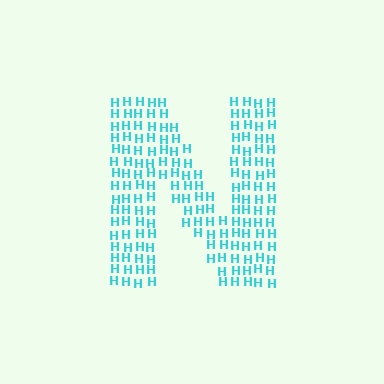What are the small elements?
The small elements are letter H's.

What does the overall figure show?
The overall figure shows the letter N.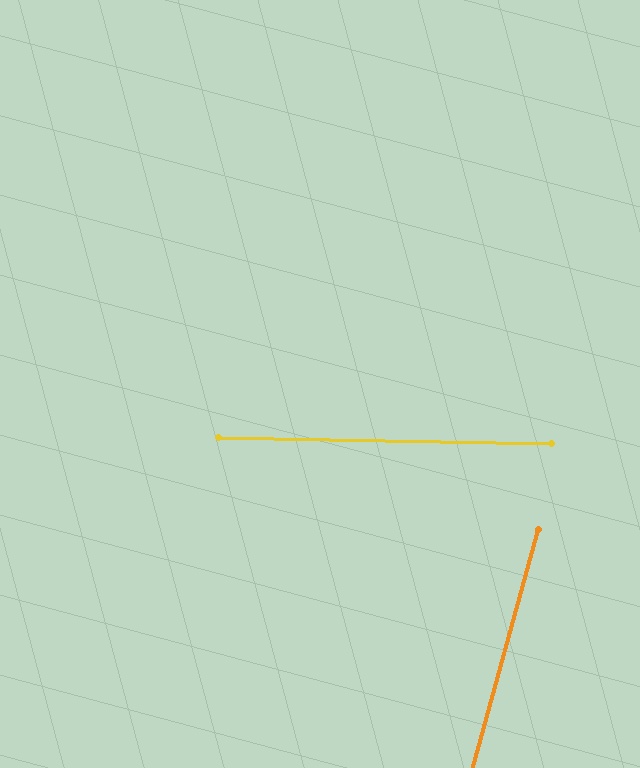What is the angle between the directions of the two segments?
Approximately 76 degrees.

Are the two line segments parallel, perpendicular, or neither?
Neither parallel nor perpendicular — they differ by about 76°.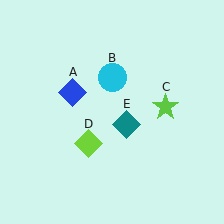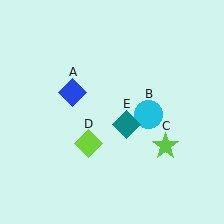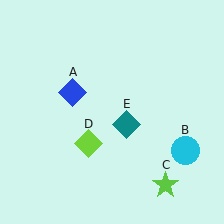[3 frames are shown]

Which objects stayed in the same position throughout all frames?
Blue diamond (object A) and lime diamond (object D) and teal diamond (object E) remained stationary.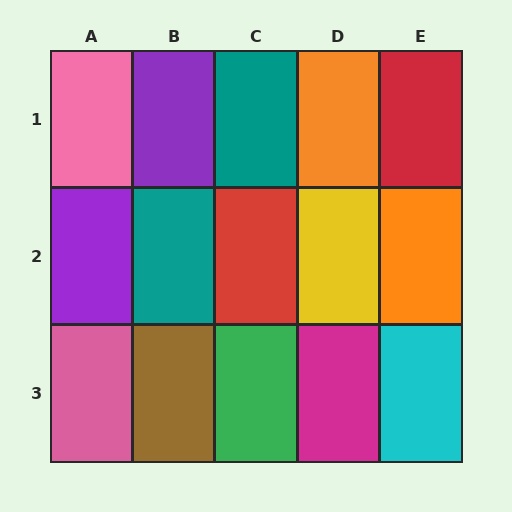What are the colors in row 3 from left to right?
Pink, brown, green, magenta, cyan.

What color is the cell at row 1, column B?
Purple.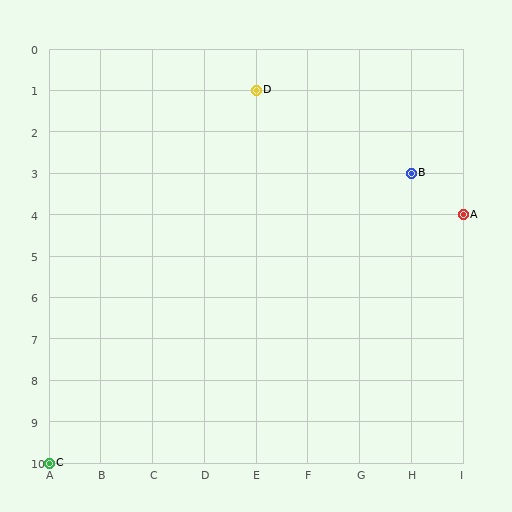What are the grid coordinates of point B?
Point B is at grid coordinates (H, 3).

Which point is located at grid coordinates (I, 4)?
Point A is at (I, 4).